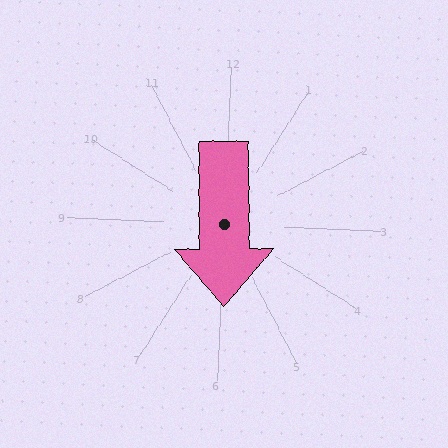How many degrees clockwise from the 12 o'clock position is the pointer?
Approximately 177 degrees.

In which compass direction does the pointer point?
South.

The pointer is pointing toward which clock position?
Roughly 6 o'clock.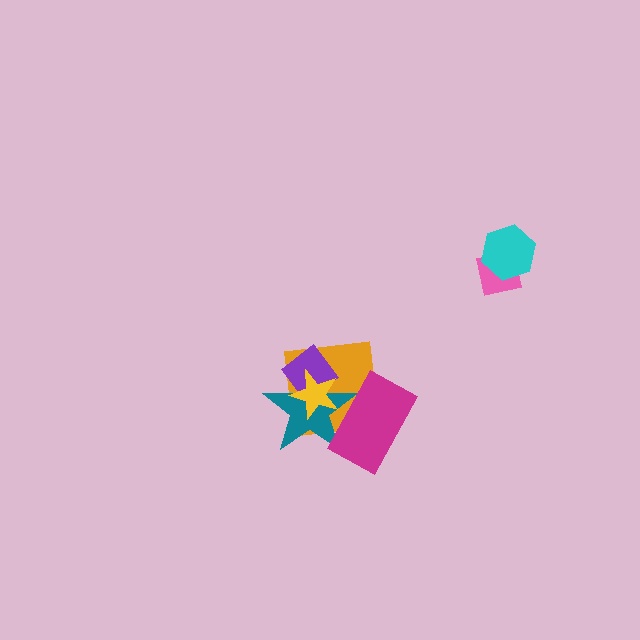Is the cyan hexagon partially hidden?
No, no other shape covers it.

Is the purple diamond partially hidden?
Yes, it is partially covered by another shape.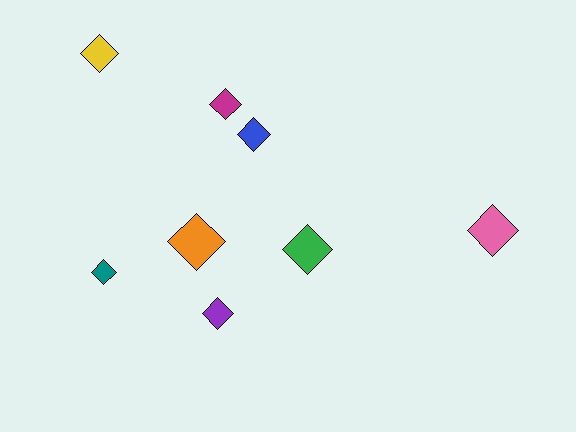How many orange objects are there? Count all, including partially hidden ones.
There is 1 orange object.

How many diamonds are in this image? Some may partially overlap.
There are 8 diamonds.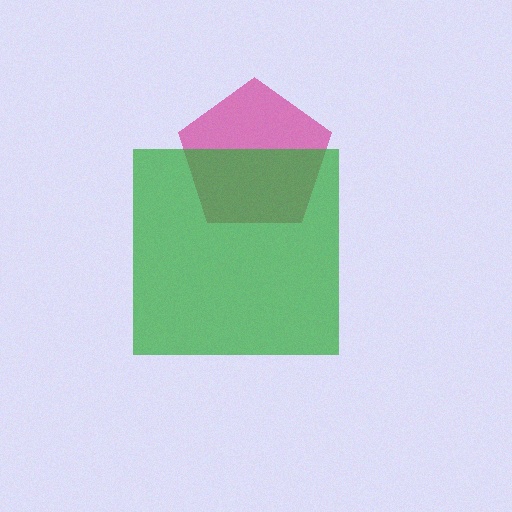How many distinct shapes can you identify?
There are 2 distinct shapes: a magenta pentagon, a green square.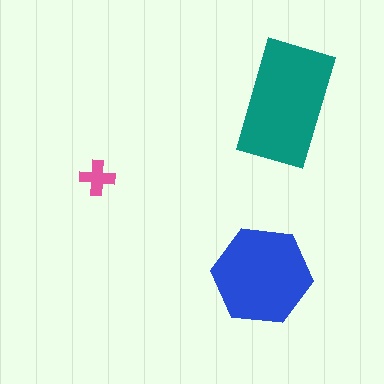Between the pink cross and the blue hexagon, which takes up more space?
The blue hexagon.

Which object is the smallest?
The pink cross.